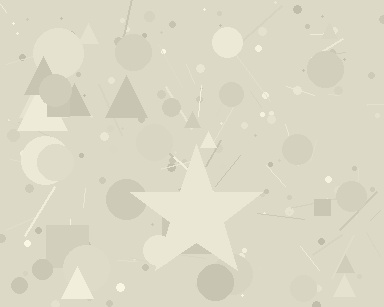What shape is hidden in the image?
A star is hidden in the image.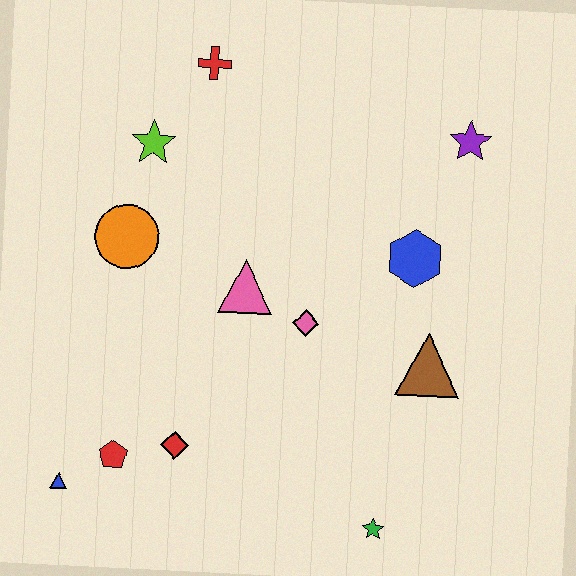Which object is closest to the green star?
The brown triangle is closest to the green star.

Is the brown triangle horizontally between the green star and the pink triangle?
No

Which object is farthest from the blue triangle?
The purple star is farthest from the blue triangle.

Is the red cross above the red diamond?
Yes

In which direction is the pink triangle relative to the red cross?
The pink triangle is below the red cross.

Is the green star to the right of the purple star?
No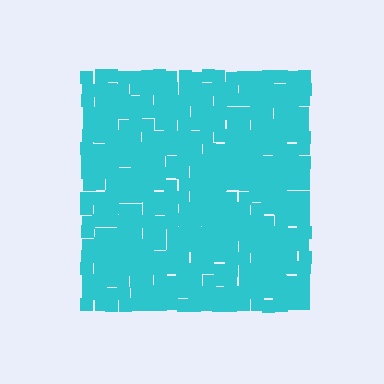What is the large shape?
The large shape is a square.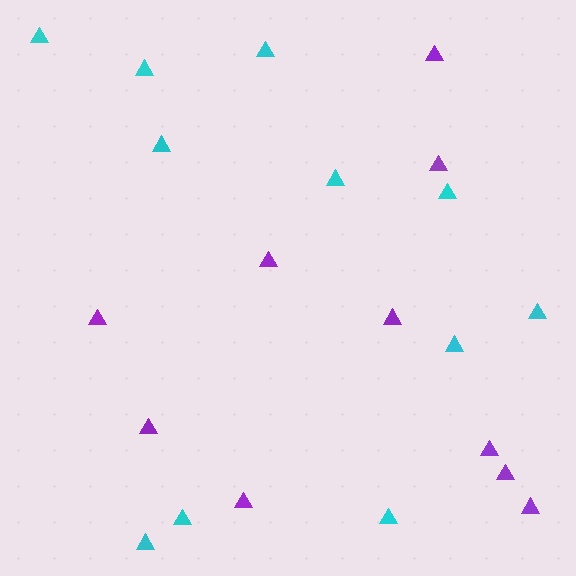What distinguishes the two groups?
There are 2 groups: one group of purple triangles (10) and one group of cyan triangles (11).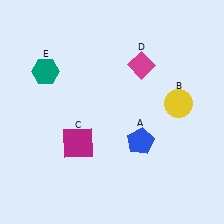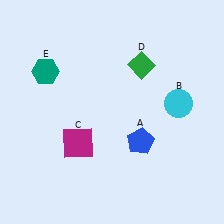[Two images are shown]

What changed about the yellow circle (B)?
In Image 1, B is yellow. In Image 2, it changed to cyan.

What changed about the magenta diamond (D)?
In Image 1, D is magenta. In Image 2, it changed to green.